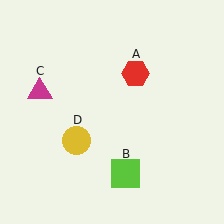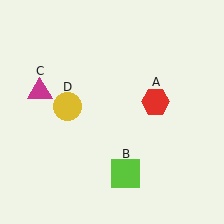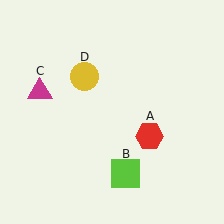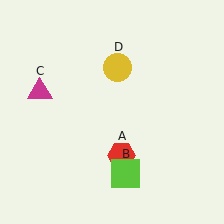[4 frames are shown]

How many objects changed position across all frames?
2 objects changed position: red hexagon (object A), yellow circle (object D).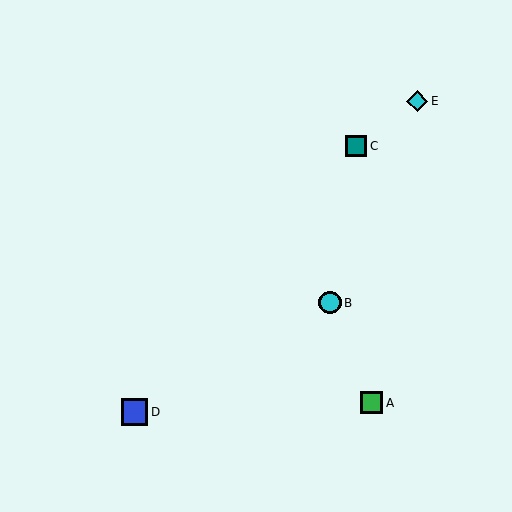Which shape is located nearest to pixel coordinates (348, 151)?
The teal square (labeled C) at (356, 146) is nearest to that location.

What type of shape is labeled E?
Shape E is a cyan diamond.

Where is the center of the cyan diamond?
The center of the cyan diamond is at (417, 101).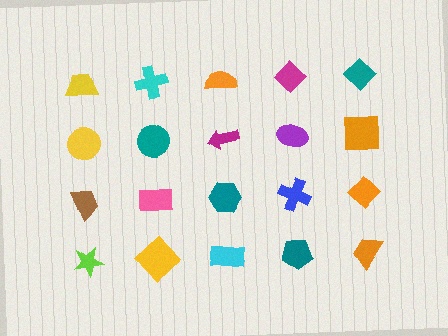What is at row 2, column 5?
An orange square.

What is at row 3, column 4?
A blue cross.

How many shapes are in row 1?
5 shapes.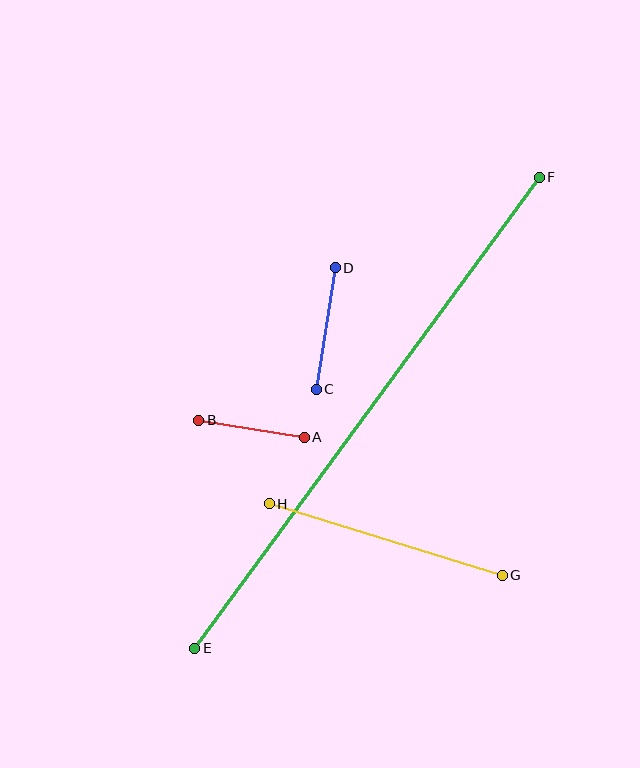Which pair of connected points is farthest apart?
Points E and F are farthest apart.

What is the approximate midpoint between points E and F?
The midpoint is at approximately (367, 413) pixels.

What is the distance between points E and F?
The distance is approximately 584 pixels.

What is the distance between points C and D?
The distance is approximately 123 pixels.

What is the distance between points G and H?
The distance is approximately 244 pixels.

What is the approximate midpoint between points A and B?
The midpoint is at approximately (251, 429) pixels.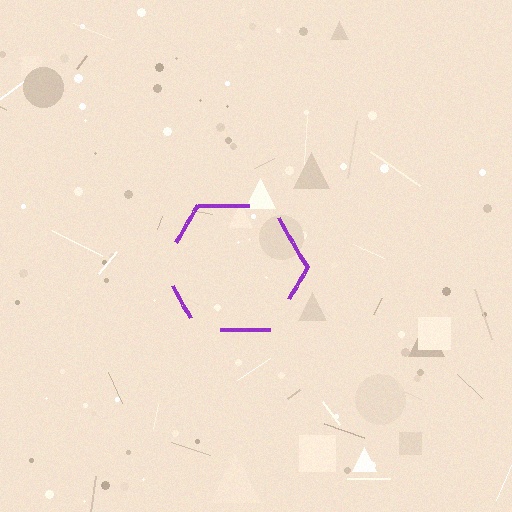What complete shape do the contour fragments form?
The contour fragments form a hexagon.